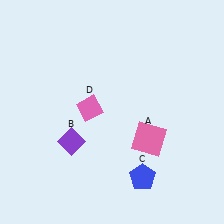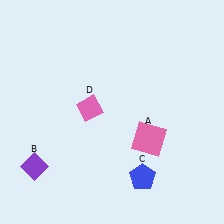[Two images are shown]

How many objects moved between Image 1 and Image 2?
1 object moved between the two images.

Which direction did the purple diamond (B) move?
The purple diamond (B) moved left.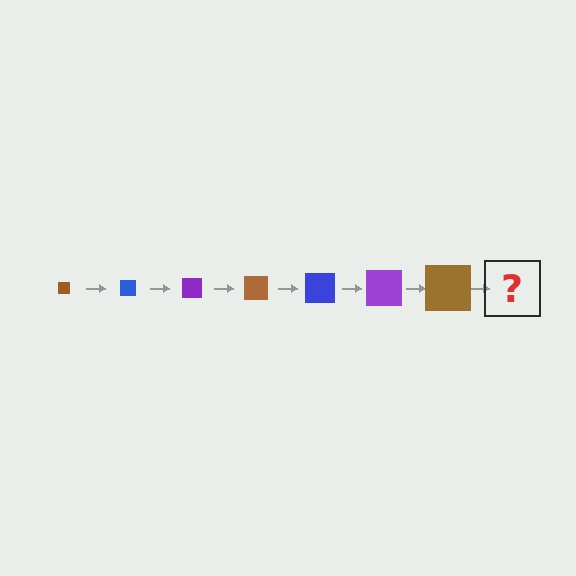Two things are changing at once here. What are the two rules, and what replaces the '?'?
The two rules are that the square grows larger each step and the color cycles through brown, blue, and purple. The '?' should be a blue square, larger than the previous one.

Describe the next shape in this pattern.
It should be a blue square, larger than the previous one.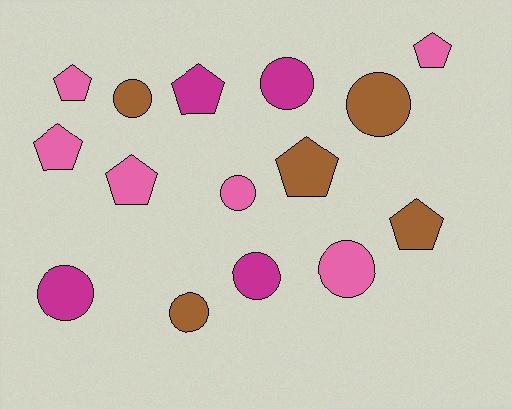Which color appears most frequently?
Pink, with 6 objects.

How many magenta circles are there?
There are 3 magenta circles.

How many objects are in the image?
There are 15 objects.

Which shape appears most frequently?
Circle, with 8 objects.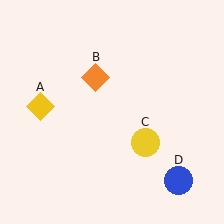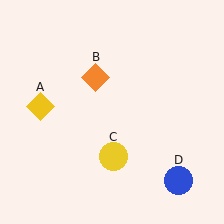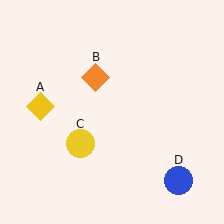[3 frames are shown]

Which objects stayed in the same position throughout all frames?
Yellow diamond (object A) and orange diamond (object B) and blue circle (object D) remained stationary.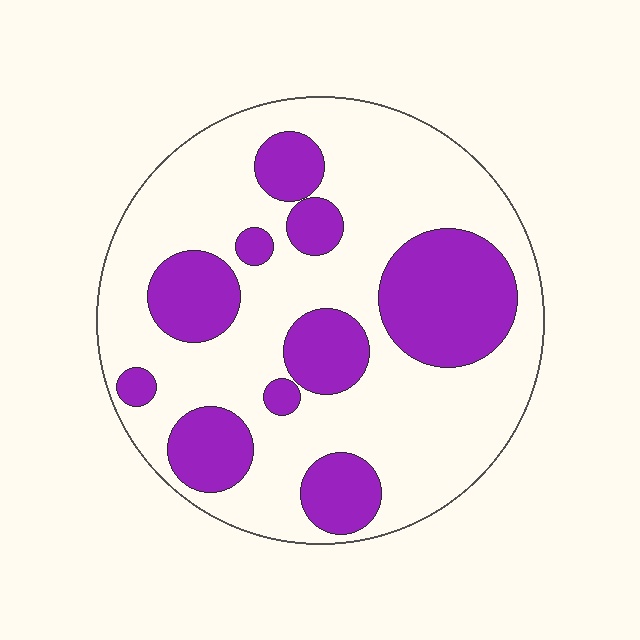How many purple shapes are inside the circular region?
10.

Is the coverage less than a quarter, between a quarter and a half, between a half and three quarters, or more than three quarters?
Between a quarter and a half.